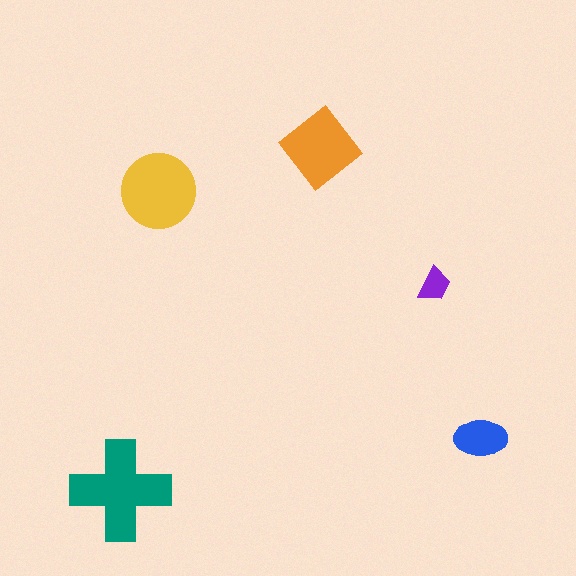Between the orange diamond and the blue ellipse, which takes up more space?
The orange diamond.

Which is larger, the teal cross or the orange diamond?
The teal cross.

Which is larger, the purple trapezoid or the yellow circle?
The yellow circle.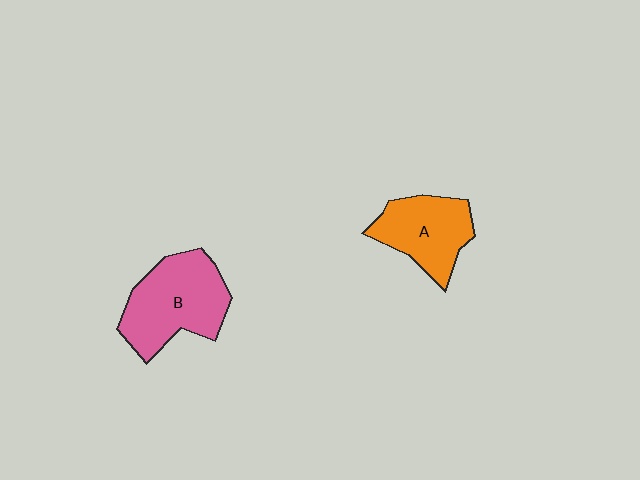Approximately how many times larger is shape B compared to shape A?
Approximately 1.3 times.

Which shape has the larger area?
Shape B (pink).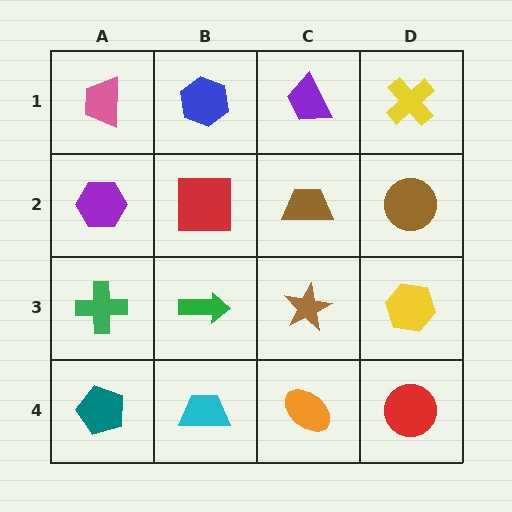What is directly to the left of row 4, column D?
An orange ellipse.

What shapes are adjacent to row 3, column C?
A brown trapezoid (row 2, column C), an orange ellipse (row 4, column C), a green arrow (row 3, column B), a yellow hexagon (row 3, column D).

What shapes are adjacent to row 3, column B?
A red square (row 2, column B), a cyan trapezoid (row 4, column B), a green cross (row 3, column A), a brown star (row 3, column C).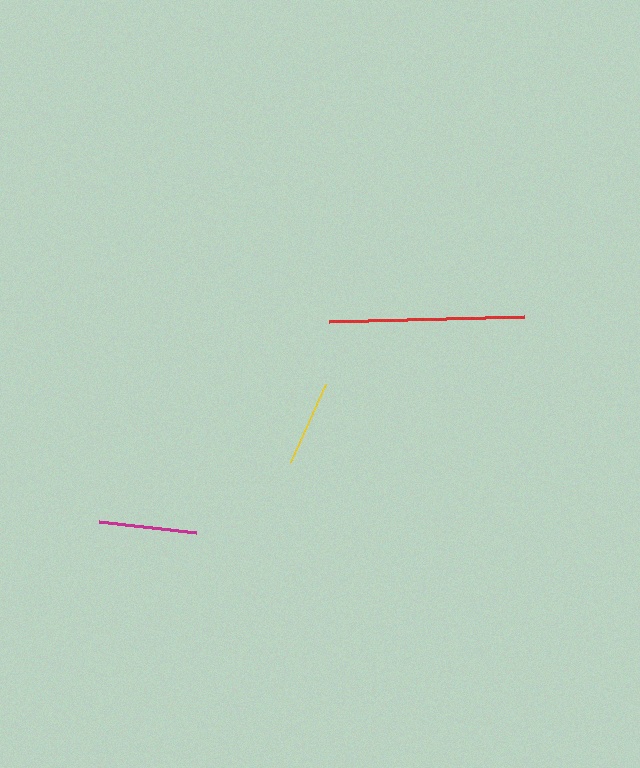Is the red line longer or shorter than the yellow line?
The red line is longer than the yellow line.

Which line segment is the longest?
The red line is the longest at approximately 195 pixels.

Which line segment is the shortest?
The yellow line is the shortest at approximately 85 pixels.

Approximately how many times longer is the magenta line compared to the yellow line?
The magenta line is approximately 1.1 times the length of the yellow line.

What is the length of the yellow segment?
The yellow segment is approximately 85 pixels long.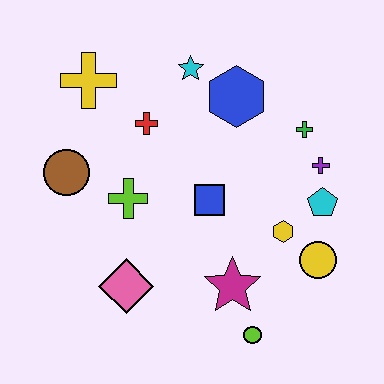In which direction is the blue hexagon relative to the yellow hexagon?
The blue hexagon is above the yellow hexagon.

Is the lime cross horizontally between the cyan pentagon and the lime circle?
No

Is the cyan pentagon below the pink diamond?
No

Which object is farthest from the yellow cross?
The lime circle is farthest from the yellow cross.